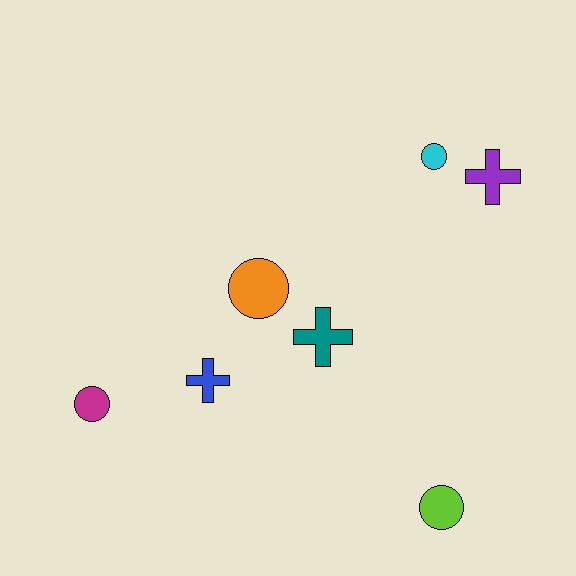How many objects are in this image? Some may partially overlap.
There are 7 objects.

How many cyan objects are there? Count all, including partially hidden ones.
There is 1 cyan object.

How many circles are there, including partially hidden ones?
There are 4 circles.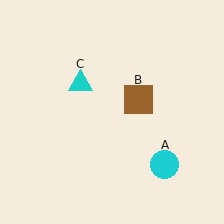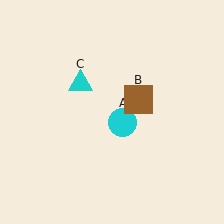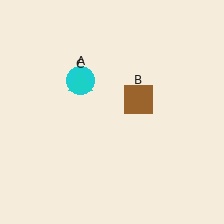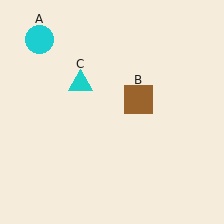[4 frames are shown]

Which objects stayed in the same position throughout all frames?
Brown square (object B) and cyan triangle (object C) remained stationary.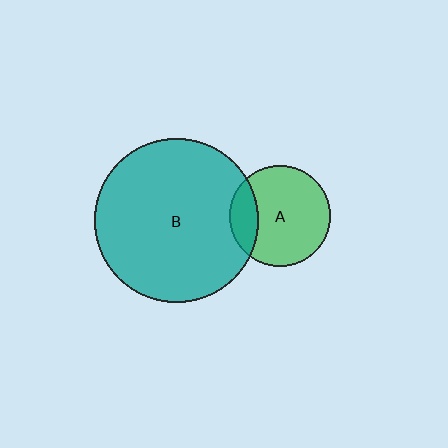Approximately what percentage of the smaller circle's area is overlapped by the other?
Approximately 20%.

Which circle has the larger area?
Circle B (teal).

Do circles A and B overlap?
Yes.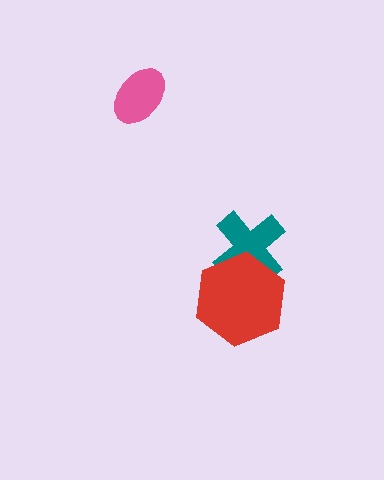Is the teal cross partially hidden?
Yes, it is partially covered by another shape.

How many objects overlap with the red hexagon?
1 object overlaps with the red hexagon.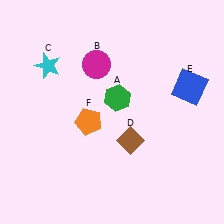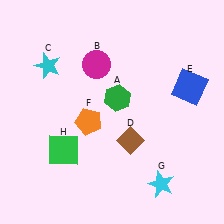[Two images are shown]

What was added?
A cyan star (G), a green square (H) were added in Image 2.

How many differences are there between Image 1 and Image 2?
There are 2 differences between the two images.